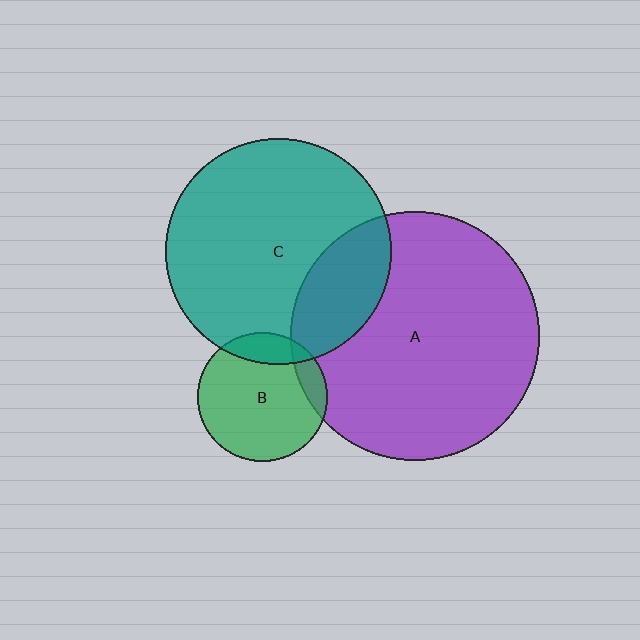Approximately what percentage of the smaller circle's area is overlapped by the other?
Approximately 15%.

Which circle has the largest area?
Circle A (purple).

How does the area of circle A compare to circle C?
Approximately 1.2 times.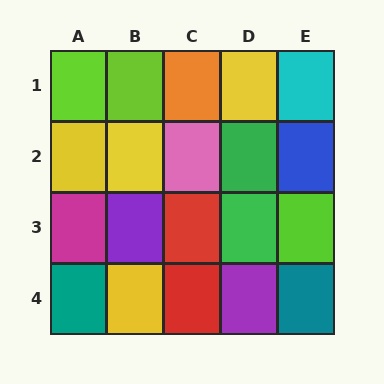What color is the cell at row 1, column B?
Lime.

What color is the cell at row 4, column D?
Purple.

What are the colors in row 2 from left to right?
Yellow, yellow, pink, green, blue.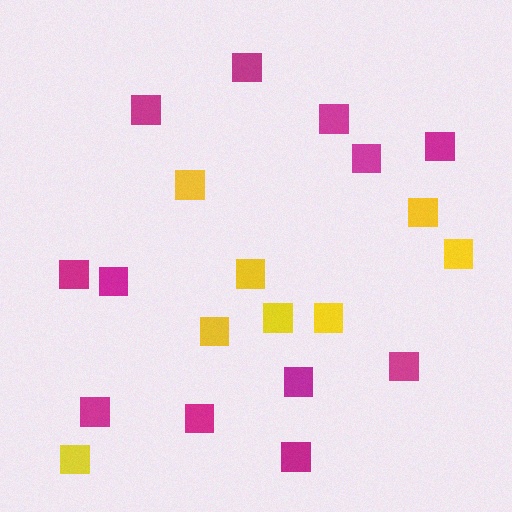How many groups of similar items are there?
There are 2 groups: one group of magenta squares (12) and one group of yellow squares (8).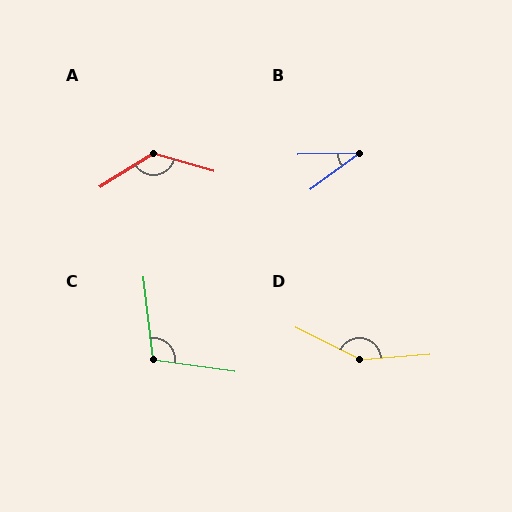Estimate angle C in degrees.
Approximately 105 degrees.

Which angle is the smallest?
B, at approximately 35 degrees.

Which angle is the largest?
D, at approximately 149 degrees.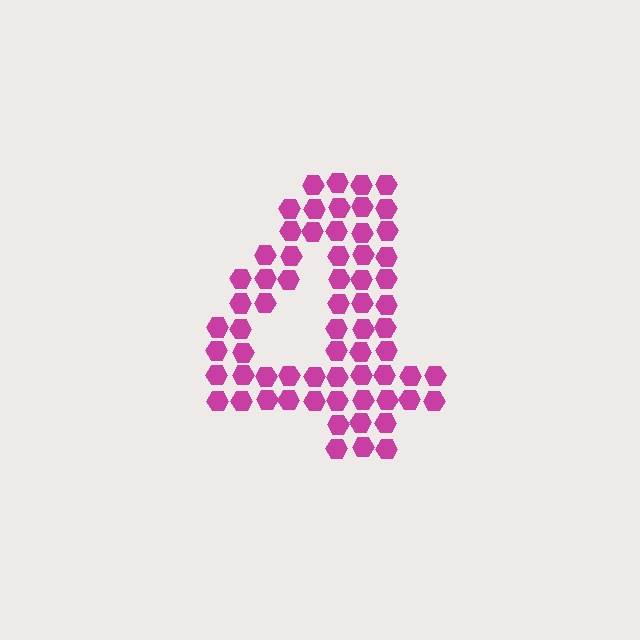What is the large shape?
The large shape is the digit 4.